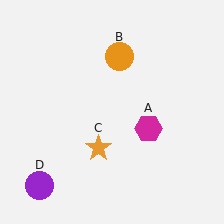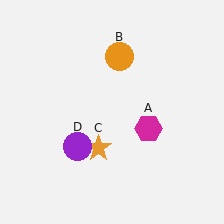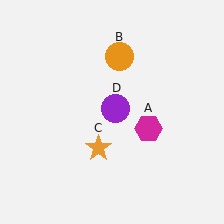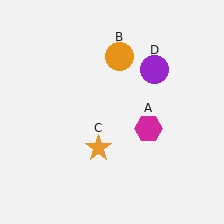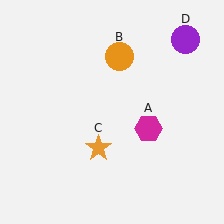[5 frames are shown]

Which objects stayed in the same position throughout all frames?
Magenta hexagon (object A) and orange circle (object B) and orange star (object C) remained stationary.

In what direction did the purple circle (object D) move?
The purple circle (object D) moved up and to the right.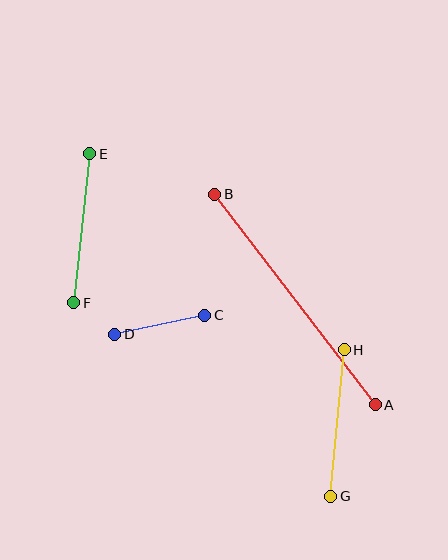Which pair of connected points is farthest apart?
Points A and B are farthest apart.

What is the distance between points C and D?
The distance is approximately 92 pixels.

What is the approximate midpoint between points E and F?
The midpoint is at approximately (82, 228) pixels.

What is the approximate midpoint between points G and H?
The midpoint is at approximately (338, 423) pixels.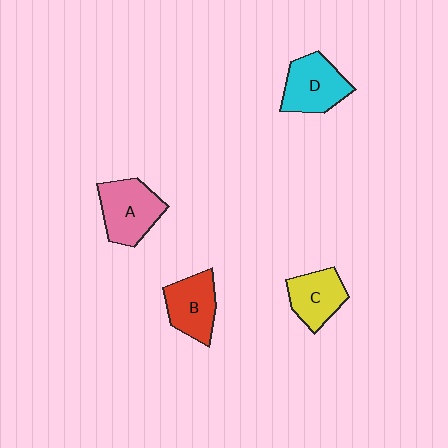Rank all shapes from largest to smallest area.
From largest to smallest: A (pink), D (cyan), B (red), C (yellow).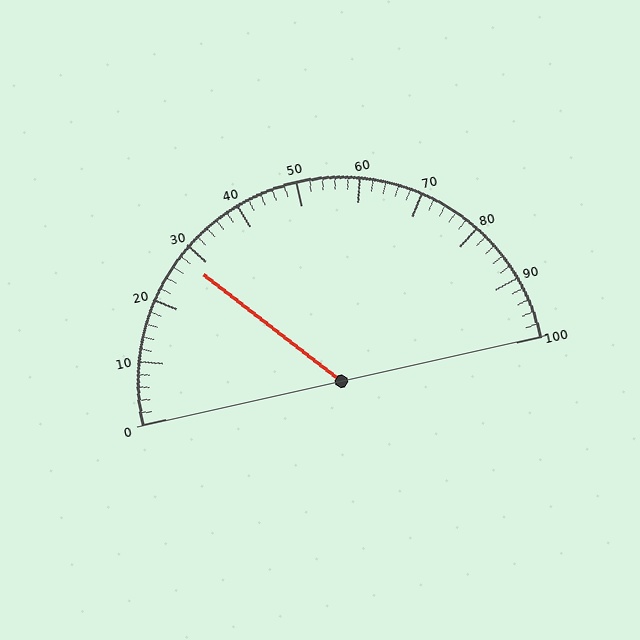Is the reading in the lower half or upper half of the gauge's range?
The reading is in the lower half of the range (0 to 100).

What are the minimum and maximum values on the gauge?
The gauge ranges from 0 to 100.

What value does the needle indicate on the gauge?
The needle indicates approximately 28.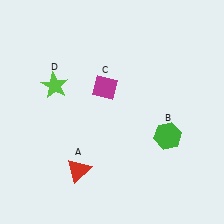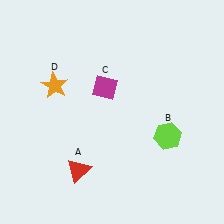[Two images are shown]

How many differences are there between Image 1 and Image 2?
There are 2 differences between the two images.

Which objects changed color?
B changed from green to lime. D changed from lime to orange.